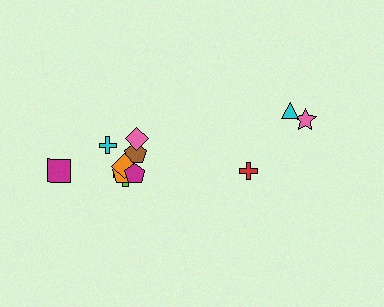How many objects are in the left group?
There are 8 objects.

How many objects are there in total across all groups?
There are 11 objects.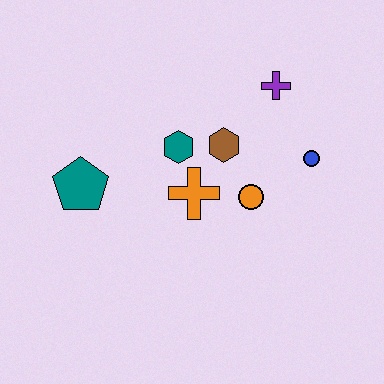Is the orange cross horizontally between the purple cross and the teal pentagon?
Yes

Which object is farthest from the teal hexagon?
The blue circle is farthest from the teal hexagon.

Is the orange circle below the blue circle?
Yes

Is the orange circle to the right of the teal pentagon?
Yes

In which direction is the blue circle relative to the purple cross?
The blue circle is below the purple cross.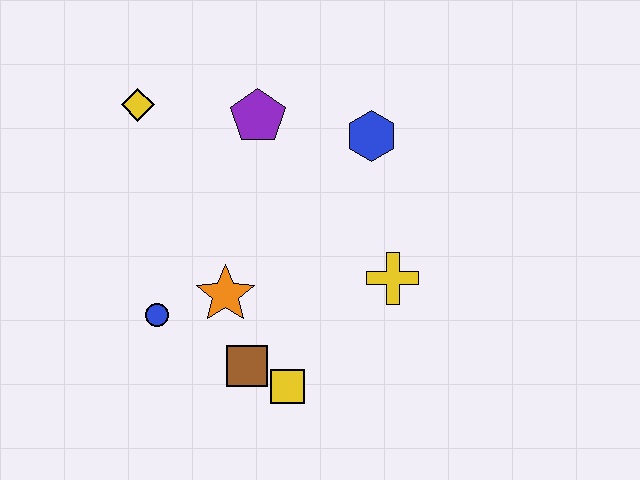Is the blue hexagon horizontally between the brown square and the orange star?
No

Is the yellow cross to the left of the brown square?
No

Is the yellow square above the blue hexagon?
No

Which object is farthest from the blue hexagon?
The blue circle is farthest from the blue hexagon.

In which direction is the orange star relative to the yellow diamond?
The orange star is below the yellow diamond.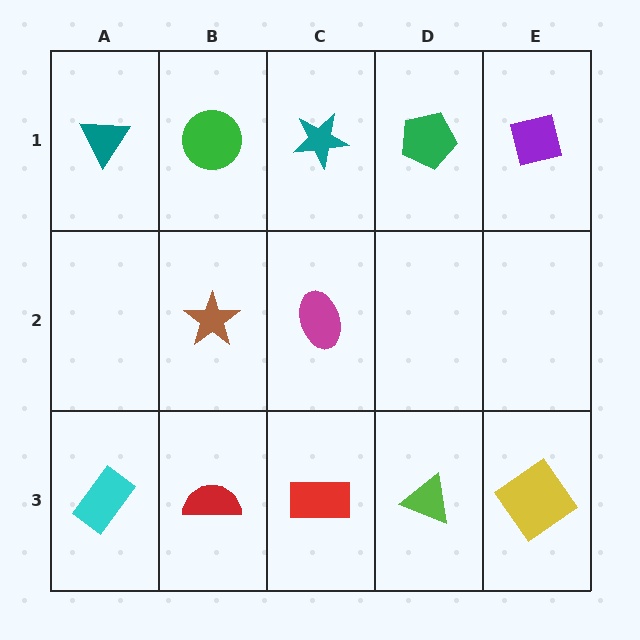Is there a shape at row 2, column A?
No, that cell is empty.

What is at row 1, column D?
A green pentagon.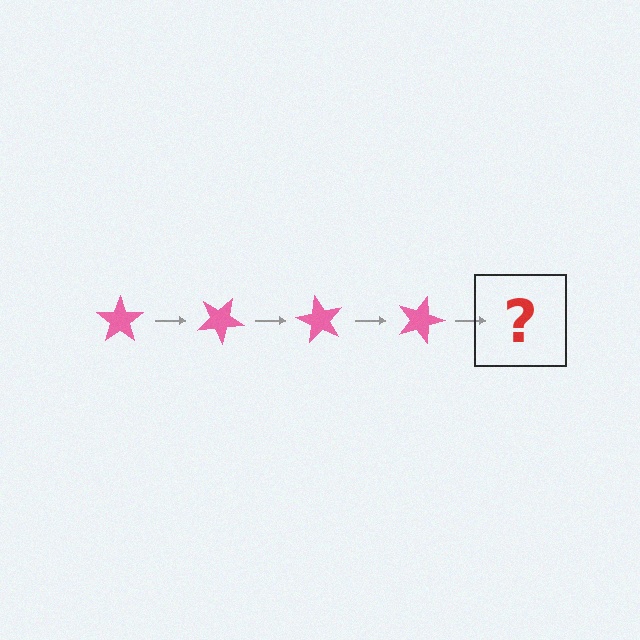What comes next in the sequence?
The next element should be a pink star rotated 120 degrees.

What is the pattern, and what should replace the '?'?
The pattern is that the star rotates 30 degrees each step. The '?' should be a pink star rotated 120 degrees.